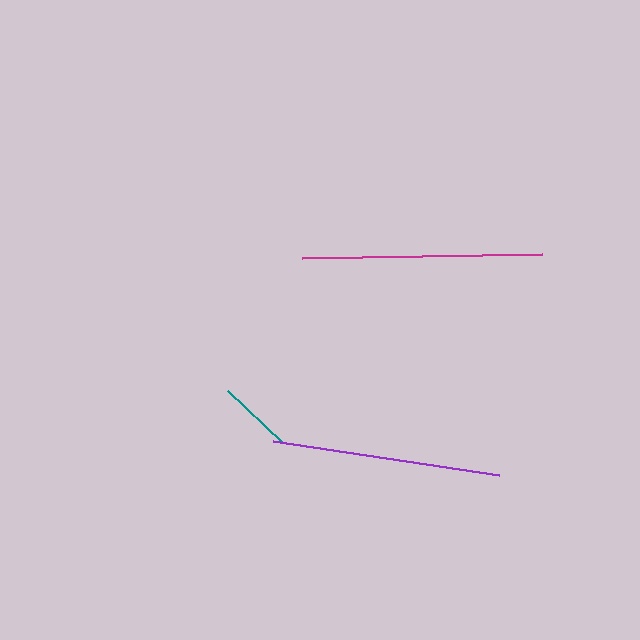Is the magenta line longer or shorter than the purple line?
The magenta line is longer than the purple line.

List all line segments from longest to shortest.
From longest to shortest: magenta, purple, teal.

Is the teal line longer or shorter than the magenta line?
The magenta line is longer than the teal line.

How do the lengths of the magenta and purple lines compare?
The magenta and purple lines are approximately the same length.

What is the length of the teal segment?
The teal segment is approximately 75 pixels long.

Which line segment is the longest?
The magenta line is the longest at approximately 240 pixels.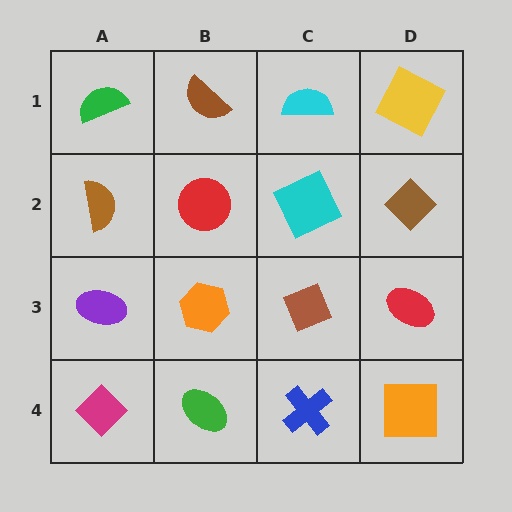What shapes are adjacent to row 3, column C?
A cyan square (row 2, column C), a blue cross (row 4, column C), an orange hexagon (row 3, column B), a red ellipse (row 3, column D).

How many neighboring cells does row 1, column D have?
2.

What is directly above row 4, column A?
A purple ellipse.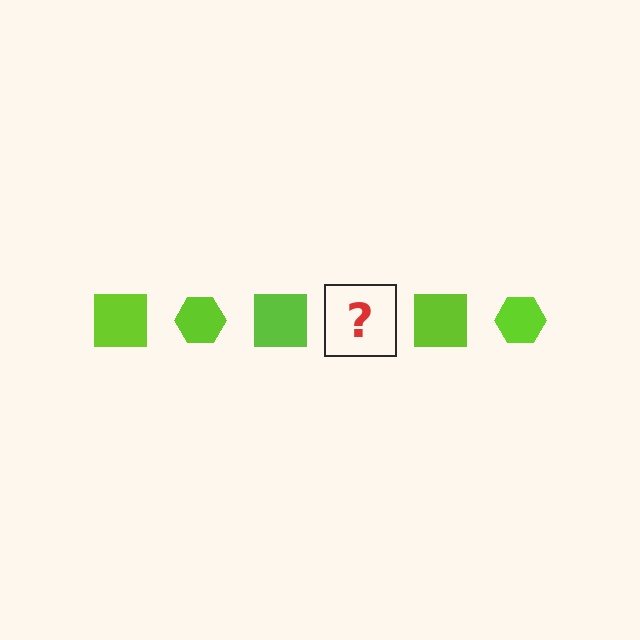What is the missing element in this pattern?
The missing element is a lime hexagon.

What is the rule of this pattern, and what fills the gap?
The rule is that the pattern cycles through square, hexagon shapes in lime. The gap should be filled with a lime hexagon.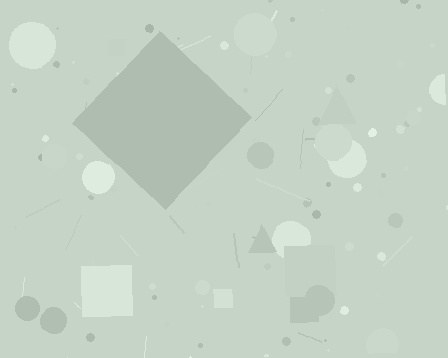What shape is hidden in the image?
A diamond is hidden in the image.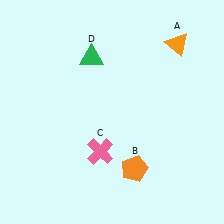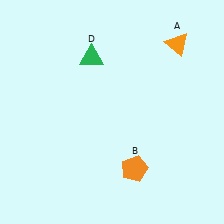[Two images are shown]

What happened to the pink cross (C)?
The pink cross (C) was removed in Image 2. It was in the bottom-left area of Image 1.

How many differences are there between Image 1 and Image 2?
There is 1 difference between the two images.